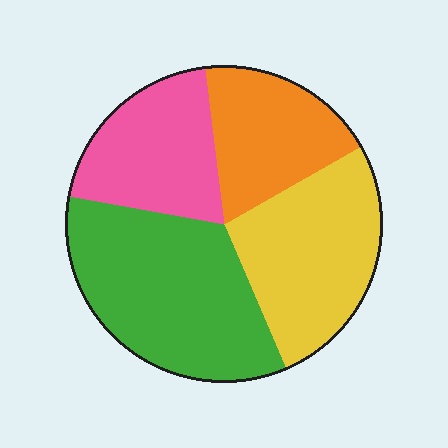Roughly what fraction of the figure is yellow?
Yellow takes up about one quarter (1/4) of the figure.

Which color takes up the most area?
Green, at roughly 35%.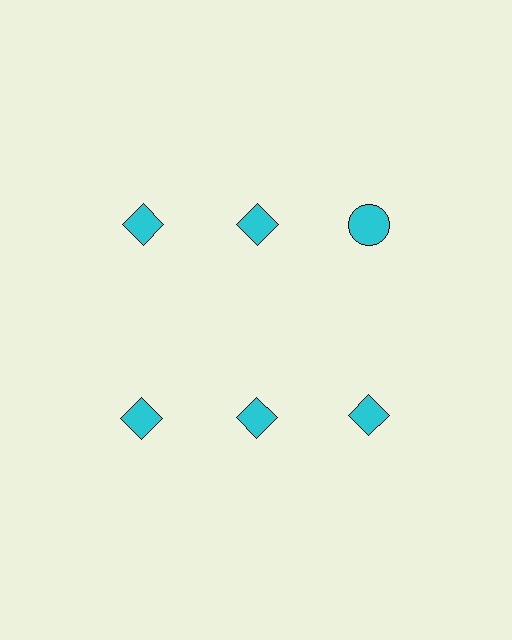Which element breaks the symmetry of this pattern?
The cyan circle in the top row, center column breaks the symmetry. All other shapes are cyan diamonds.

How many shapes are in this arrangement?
There are 6 shapes arranged in a grid pattern.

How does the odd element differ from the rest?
It has a different shape: circle instead of diamond.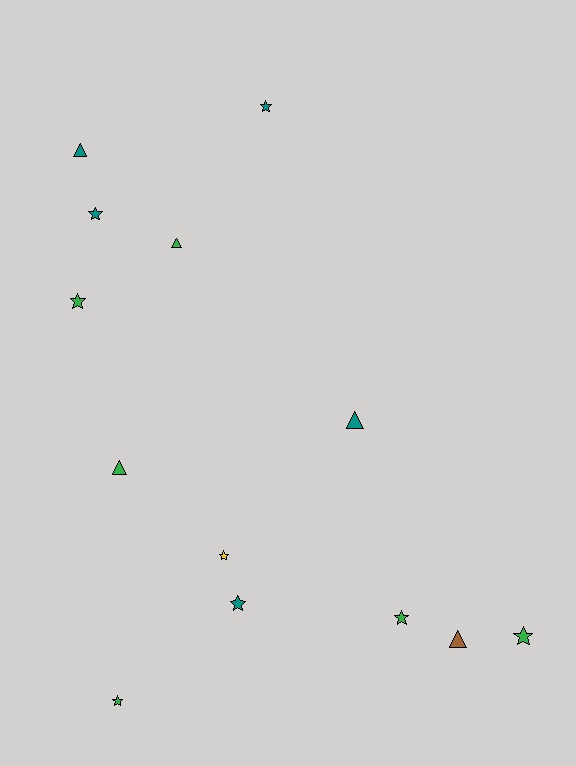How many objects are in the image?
There are 13 objects.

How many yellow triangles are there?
There are no yellow triangles.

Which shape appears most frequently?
Star, with 8 objects.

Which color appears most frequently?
Green, with 6 objects.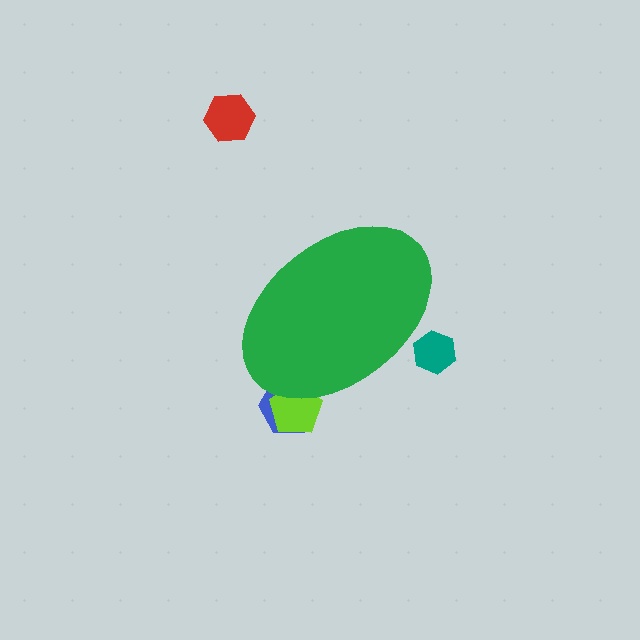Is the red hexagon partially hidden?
No, the red hexagon is fully visible.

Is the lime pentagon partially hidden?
Yes, the lime pentagon is partially hidden behind the green ellipse.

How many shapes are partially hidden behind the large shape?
3 shapes are partially hidden.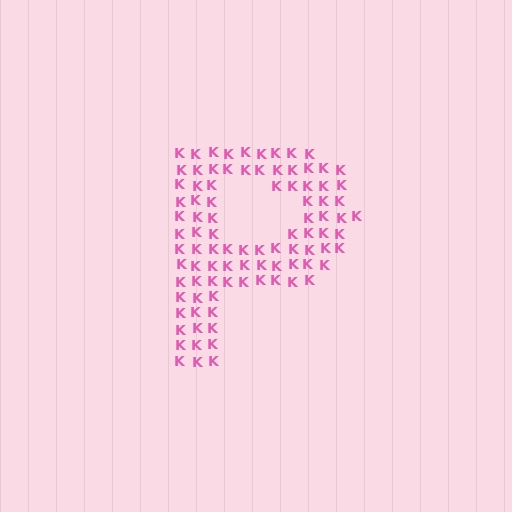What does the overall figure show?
The overall figure shows the letter P.